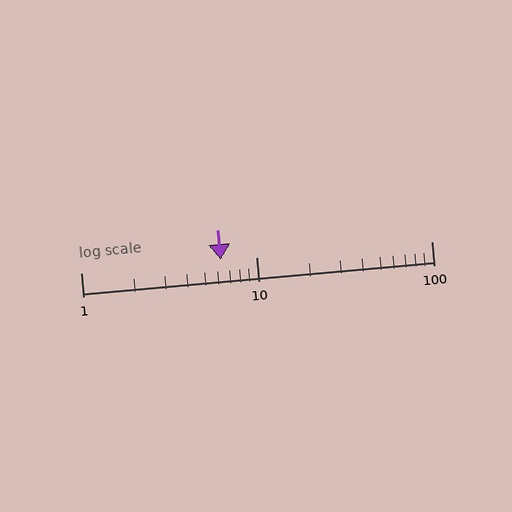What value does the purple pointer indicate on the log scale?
The pointer indicates approximately 6.3.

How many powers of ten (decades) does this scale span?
The scale spans 2 decades, from 1 to 100.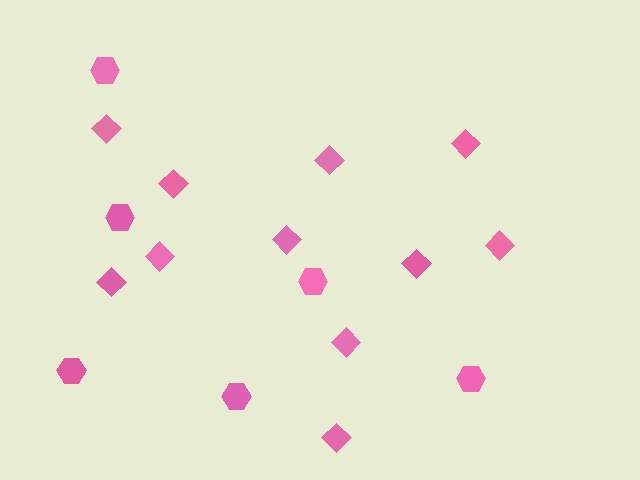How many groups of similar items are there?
There are 2 groups: one group of hexagons (6) and one group of diamonds (11).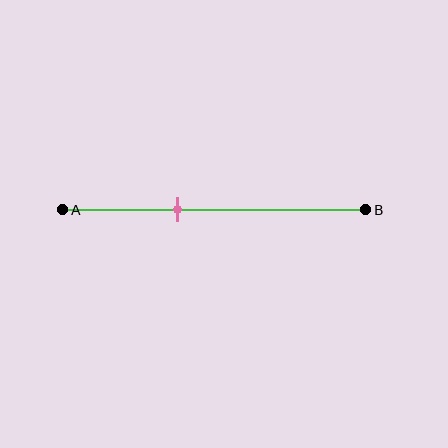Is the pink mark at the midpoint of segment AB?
No, the mark is at about 40% from A, not at the 50% midpoint.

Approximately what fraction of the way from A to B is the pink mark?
The pink mark is approximately 40% of the way from A to B.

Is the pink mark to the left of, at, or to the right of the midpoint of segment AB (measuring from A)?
The pink mark is to the left of the midpoint of segment AB.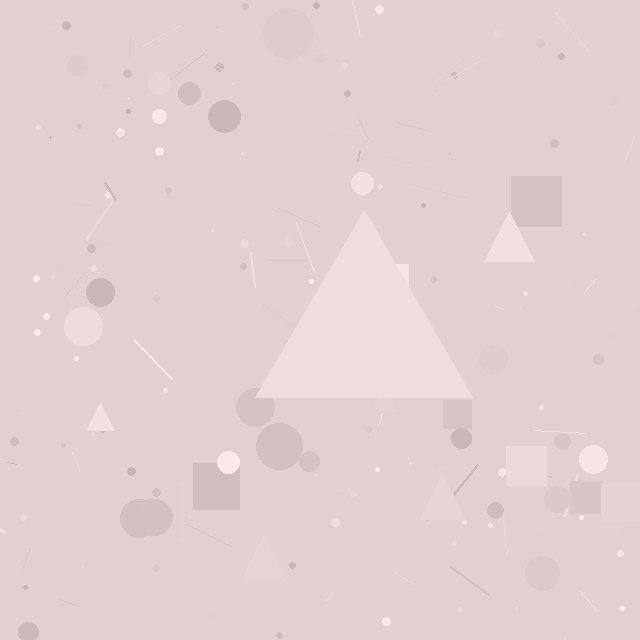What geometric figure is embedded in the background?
A triangle is embedded in the background.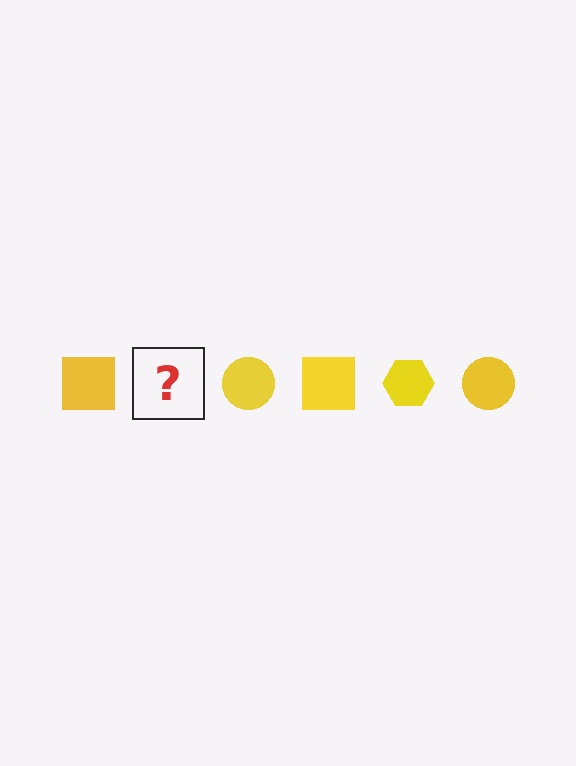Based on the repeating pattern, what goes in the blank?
The blank should be a yellow hexagon.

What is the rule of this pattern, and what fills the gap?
The rule is that the pattern cycles through square, hexagon, circle shapes in yellow. The gap should be filled with a yellow hexagon.